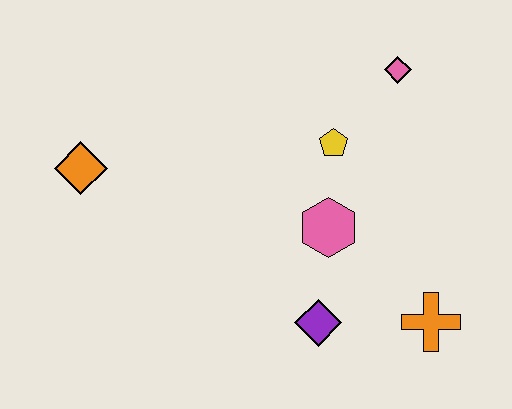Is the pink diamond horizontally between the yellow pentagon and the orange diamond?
No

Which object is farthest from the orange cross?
The orange diamond is farthest from the orange cross.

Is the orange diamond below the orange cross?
No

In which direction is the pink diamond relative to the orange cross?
The pink diamond is above the orange cross.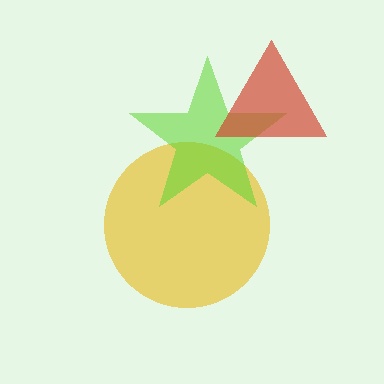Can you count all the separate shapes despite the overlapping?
Yes, there are 3 separate shapes.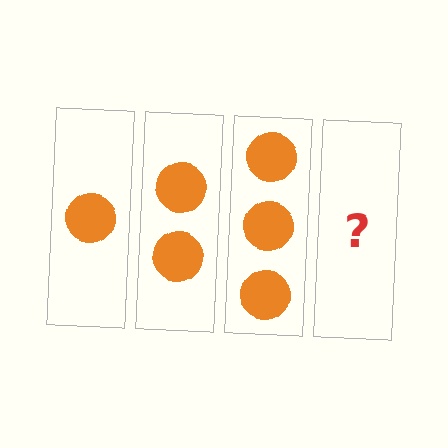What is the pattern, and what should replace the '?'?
The pattern is that each step adds one more circle. The '?' should be 4 circles.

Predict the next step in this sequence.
The next step is 4 circles.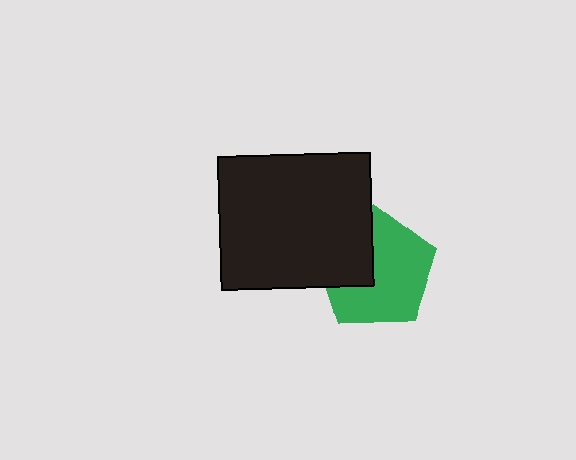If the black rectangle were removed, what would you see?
You would see the complete green pentagon.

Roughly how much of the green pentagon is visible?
Most of it is visible (roughly 66%).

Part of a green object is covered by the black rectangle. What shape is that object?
It is a pentagon.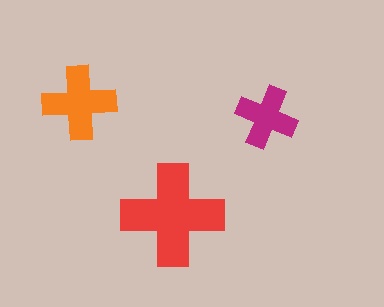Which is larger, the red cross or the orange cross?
The red one.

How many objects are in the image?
There are 3 objects in the image.